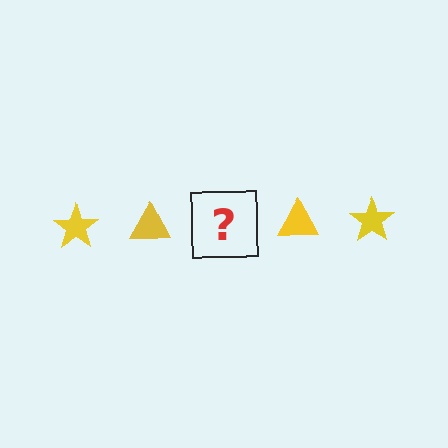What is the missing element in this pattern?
The missing element is a yellow star.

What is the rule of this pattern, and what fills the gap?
The rule is that the pattern cycles through star, triangle shapes in yellow. The gap should be filled with a yellow star.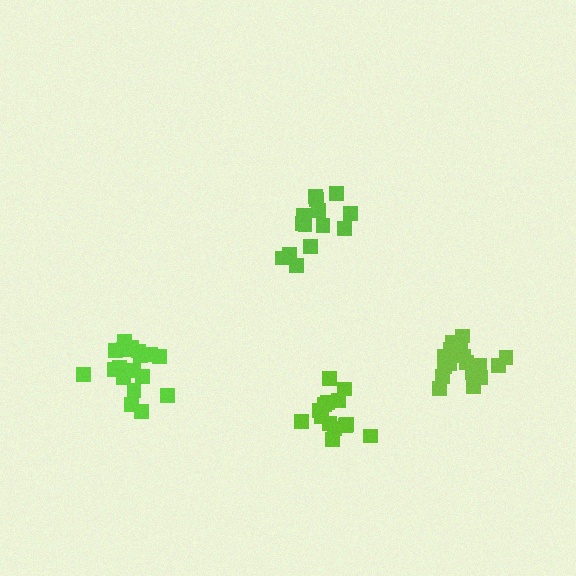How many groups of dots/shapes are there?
There are 4 groups.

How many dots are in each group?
Group 1: 14 dots, Group 2: 14 dots, Group 3: 18 dots, Group 4: 18 dots (64 total).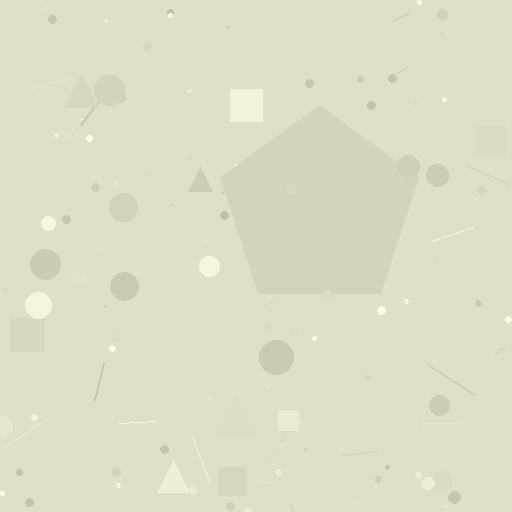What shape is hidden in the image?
A pentagon is hidden in the image.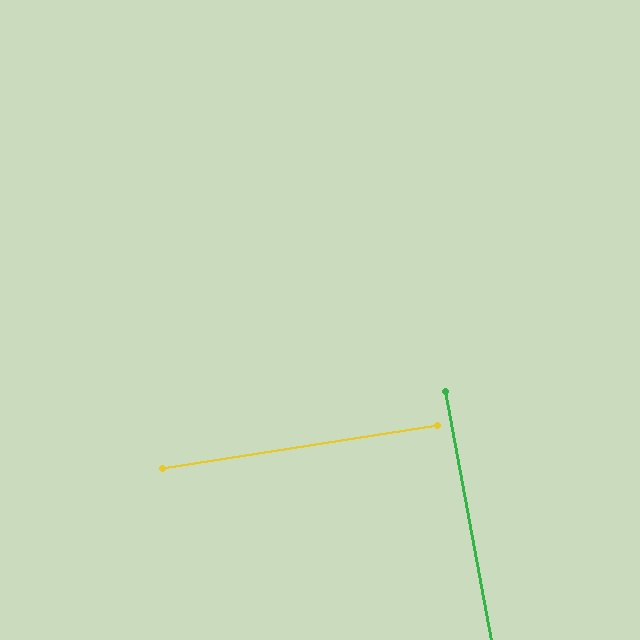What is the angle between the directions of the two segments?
Approximately 89 degrees.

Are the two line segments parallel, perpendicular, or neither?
Perpendicular — they meet at approximately 89°.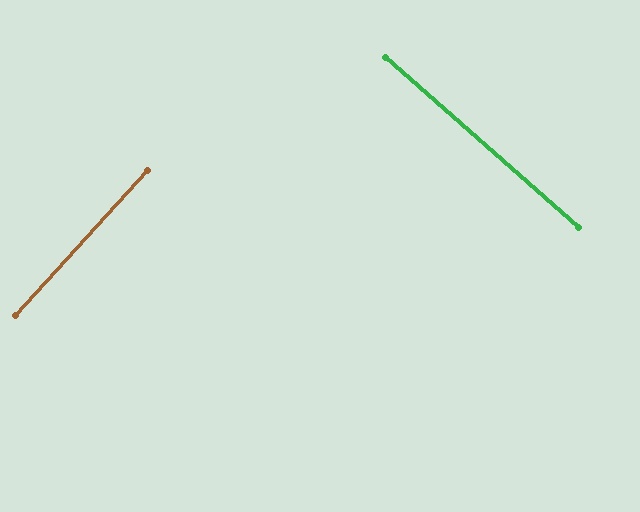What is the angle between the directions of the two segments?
Approximately 89 degrees.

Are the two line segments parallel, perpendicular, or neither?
Perpendicular — they meet at approximately 89°.